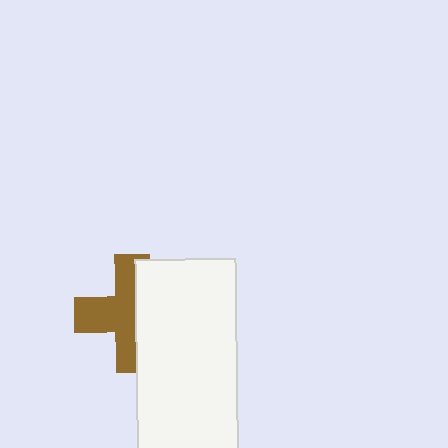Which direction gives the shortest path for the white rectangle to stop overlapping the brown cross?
Moving right gives the shortest separation.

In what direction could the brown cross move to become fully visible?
The brown cross could move left. That would shift it out from behind the white rectangle entirely.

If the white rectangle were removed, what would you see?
You would see the complete brown cross.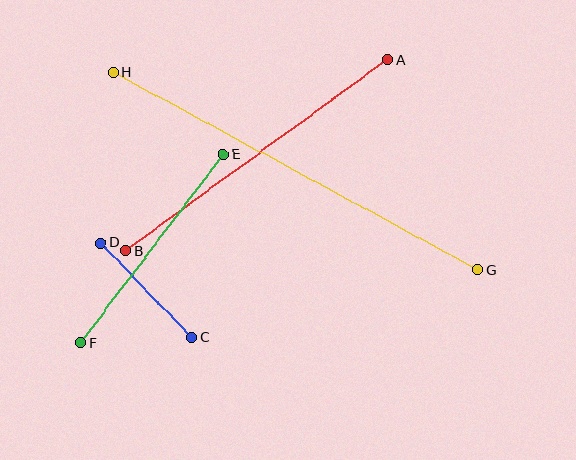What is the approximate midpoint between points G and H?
The midpoint is at approximately (295, 171) pixels.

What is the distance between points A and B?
The distance is approximately 324 pixels.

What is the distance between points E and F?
The distance is approximately 236 pixels.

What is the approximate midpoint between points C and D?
The midpoint is at approximately (146, 290) pixels.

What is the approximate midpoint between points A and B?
The midpoint is at approximately (257, 155) pixels.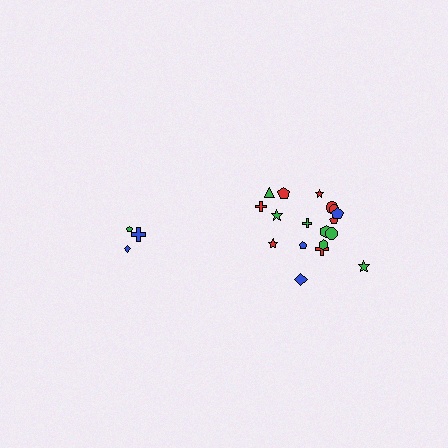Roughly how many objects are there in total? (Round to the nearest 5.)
Roughly 20 objects in total.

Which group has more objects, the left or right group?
The right group.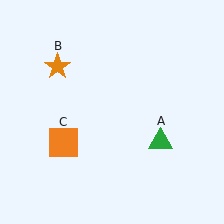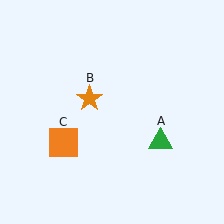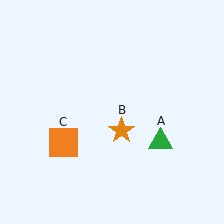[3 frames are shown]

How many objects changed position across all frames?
1 object changed position: orange star (object B).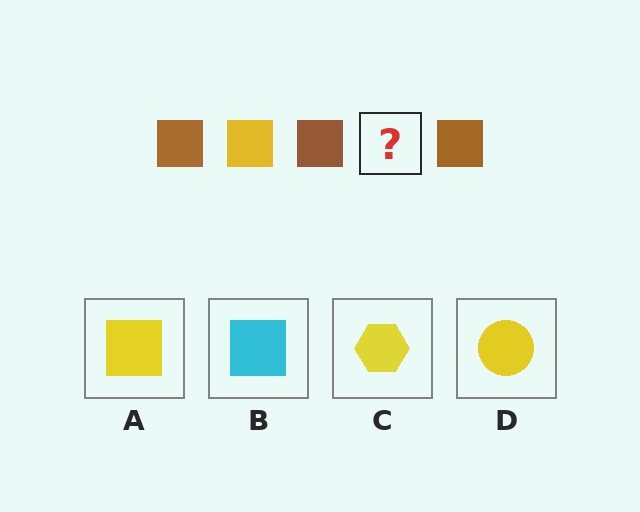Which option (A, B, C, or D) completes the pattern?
A.